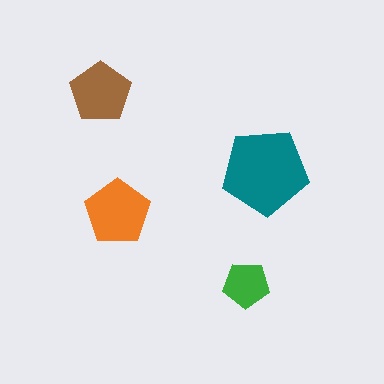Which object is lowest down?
The green pentagon is bottommost.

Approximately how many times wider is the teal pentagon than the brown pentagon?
About 1.5 times wider.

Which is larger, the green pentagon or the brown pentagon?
The brown one.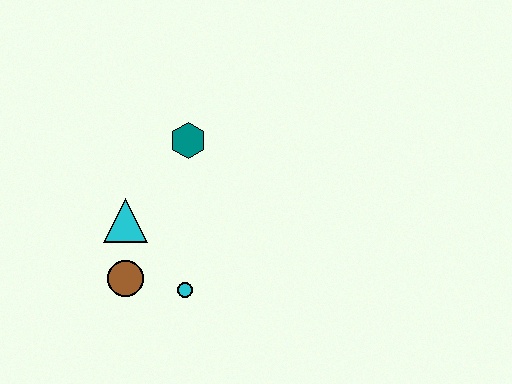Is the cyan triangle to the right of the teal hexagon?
No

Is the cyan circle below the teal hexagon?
Yes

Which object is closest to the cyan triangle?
The brown circle is closest to the cyan triangle.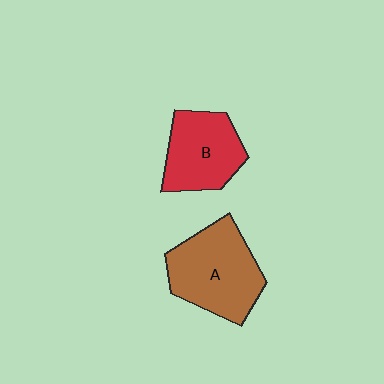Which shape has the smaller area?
Shape B (red).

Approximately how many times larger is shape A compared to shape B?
Approximately 1.3 times.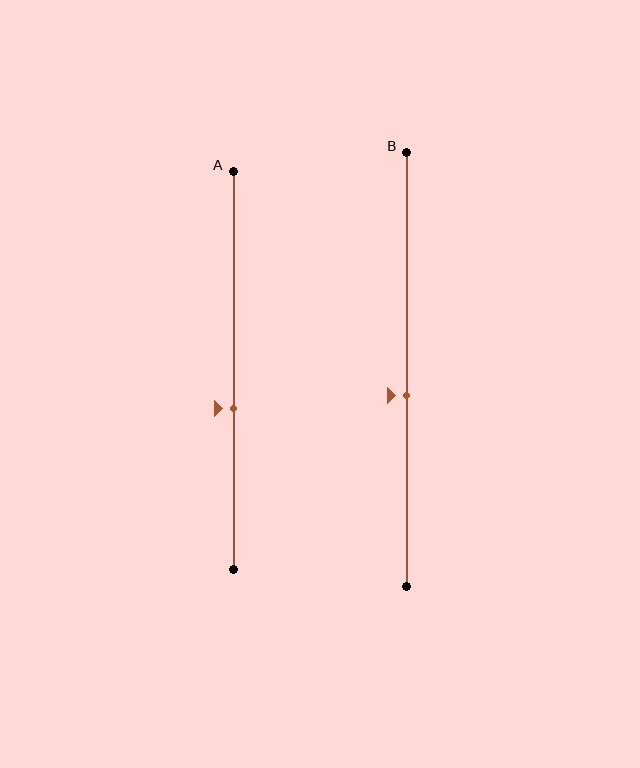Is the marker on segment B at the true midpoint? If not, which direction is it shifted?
No, the marker on segment B is shifted downward by about 6% of the segment length.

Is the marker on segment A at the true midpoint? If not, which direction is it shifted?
No, the marker on segment A is shifted downward by about 10% of the segment length.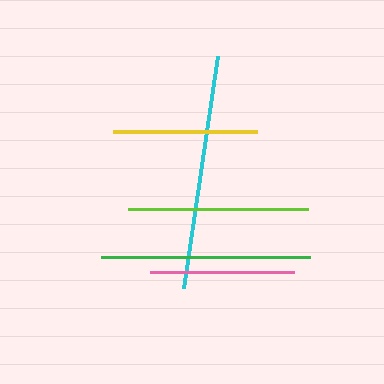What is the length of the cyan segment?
The cyan segment is approximately 235 pixels long.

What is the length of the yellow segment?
The yellow segment is approximately 143 pixels long.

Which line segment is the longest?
The cyan line is the longest at approximately 235 pixels.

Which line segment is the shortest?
The yellow line is the shortest at approximately 143 pixels.